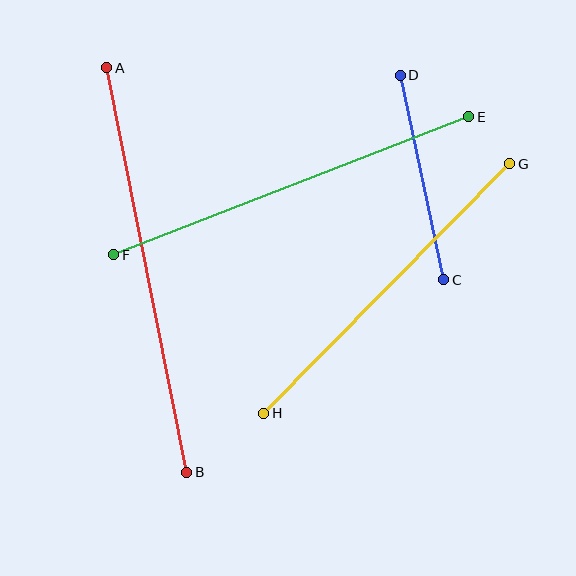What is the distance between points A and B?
The distance is approximately 412 pixels.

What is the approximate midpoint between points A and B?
The midpoint is at approximately (147, 270) pixels.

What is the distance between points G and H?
The distance is approximately 351 pixels.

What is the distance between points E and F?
The distance is approximately 381 pixels.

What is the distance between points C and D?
The distance is approximately 209 pixels.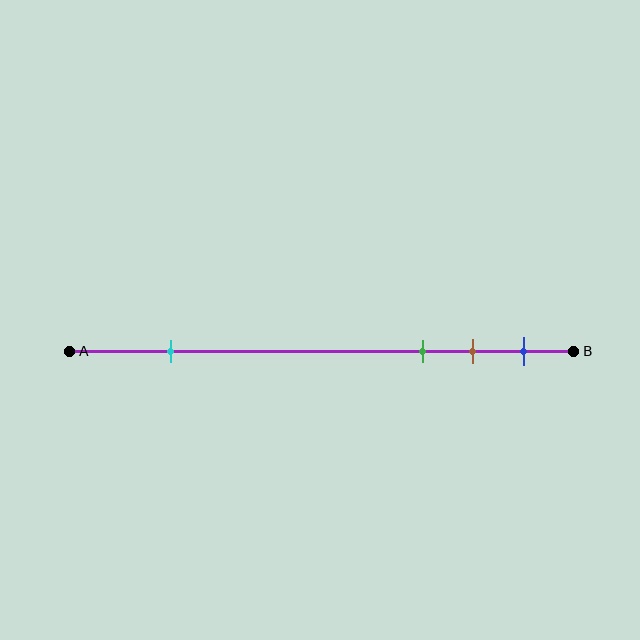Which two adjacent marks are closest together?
The brown and blue marks are the closest adjacent pair.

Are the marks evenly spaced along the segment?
No, the marks are not evenly spaced.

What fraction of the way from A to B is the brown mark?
The brown mark is approximately 80% (0.8) of the way from A to B.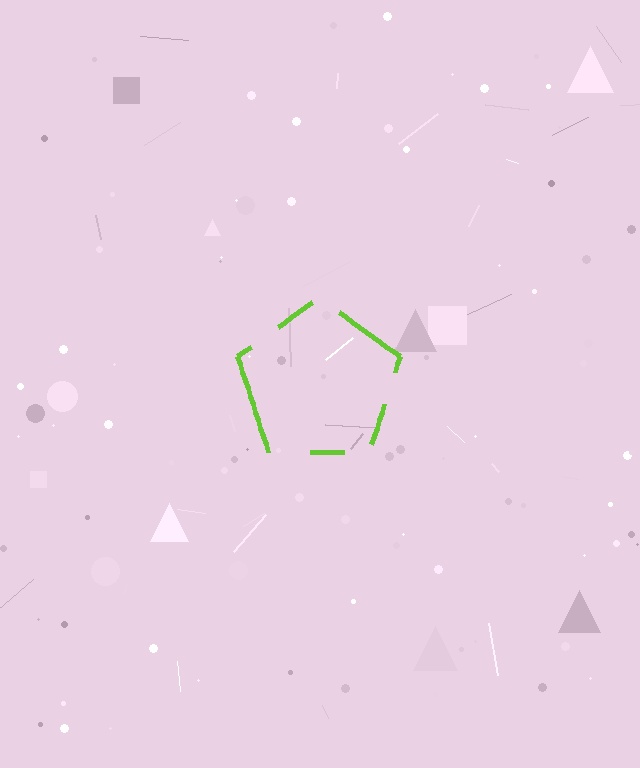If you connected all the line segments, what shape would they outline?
They would outline a pentagon.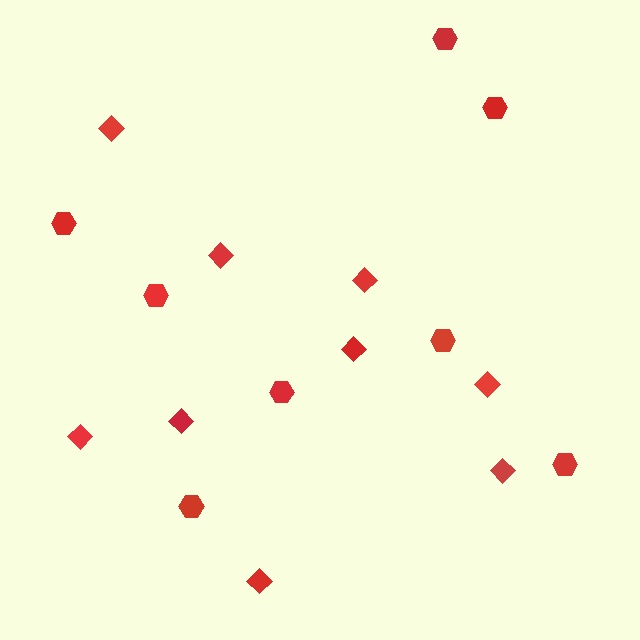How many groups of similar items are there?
There are 2 groups: one group of hexagons (8) and one group of diamonds (9).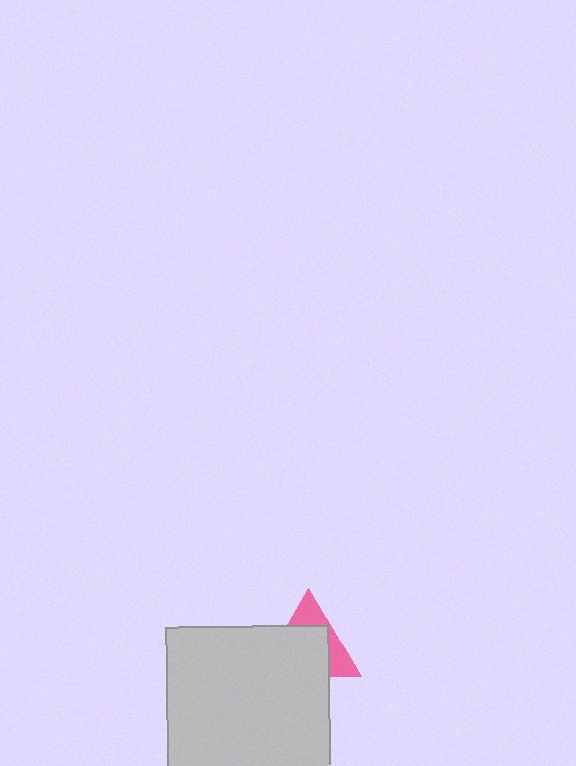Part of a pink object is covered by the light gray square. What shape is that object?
It is a triangle.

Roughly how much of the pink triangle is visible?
A small part of it is visible (roughly 37%).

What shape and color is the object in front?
The object in front is a light gray square.